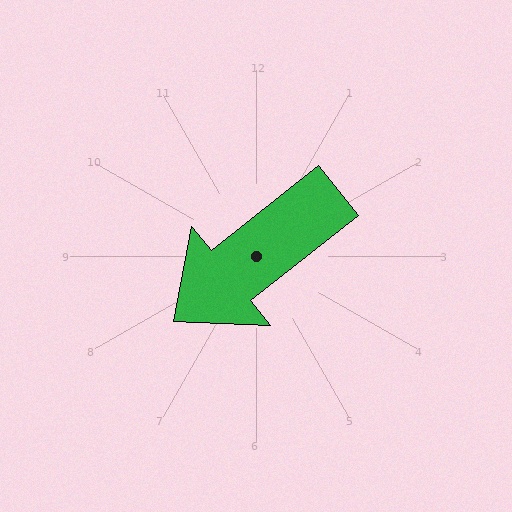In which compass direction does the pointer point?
Southwest.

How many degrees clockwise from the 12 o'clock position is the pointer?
Approximately 232 degrees.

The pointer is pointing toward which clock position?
Roughly 8 o'clock.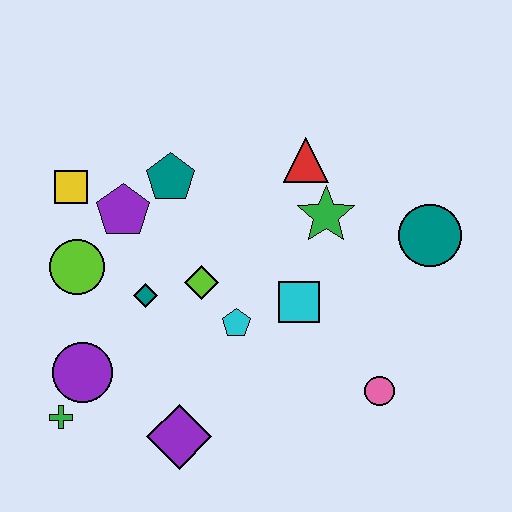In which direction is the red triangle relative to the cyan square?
The red triangle is above the cyan square.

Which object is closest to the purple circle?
The green cross is closest to the purple circle.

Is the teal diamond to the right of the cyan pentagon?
No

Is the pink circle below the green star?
Yes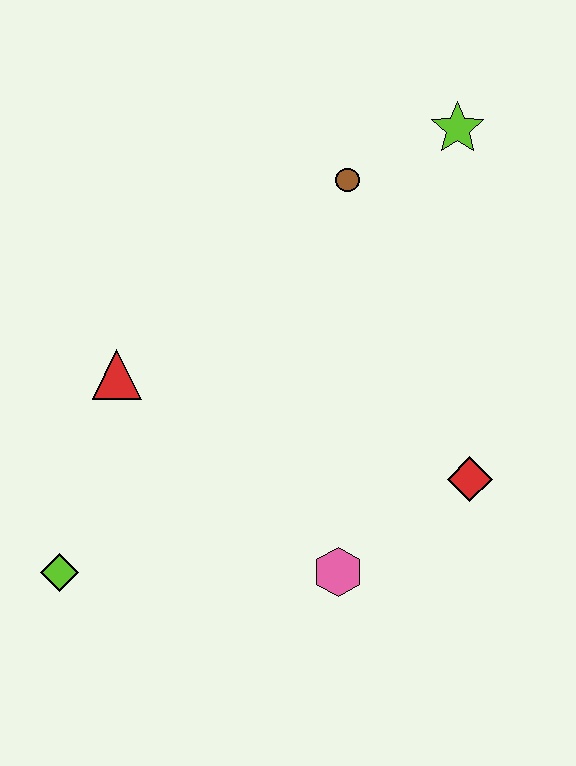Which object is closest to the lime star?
The brown circle is closest to the lime star.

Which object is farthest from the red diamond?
The lime diamond is farthest from the red diamond.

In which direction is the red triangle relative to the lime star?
The red triangle is to the left of the lime star.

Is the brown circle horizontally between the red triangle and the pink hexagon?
No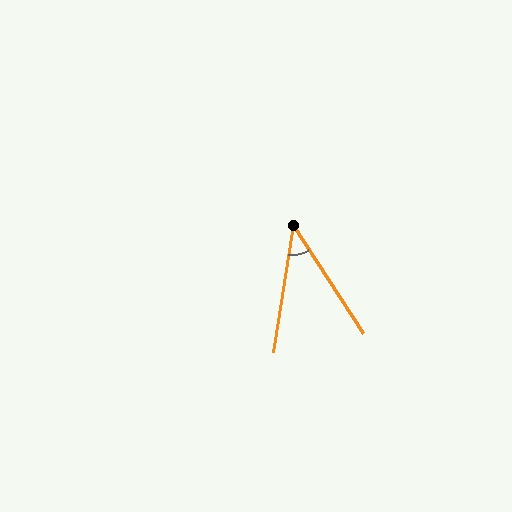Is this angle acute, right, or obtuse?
It is acute.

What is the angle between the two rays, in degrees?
Approximately 42 degrees.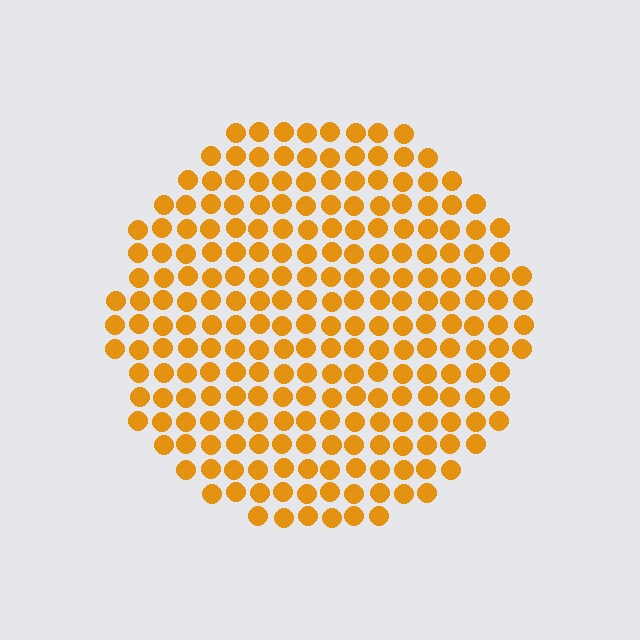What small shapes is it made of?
It is made of small circles.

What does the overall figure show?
The overall figure shows a circle.